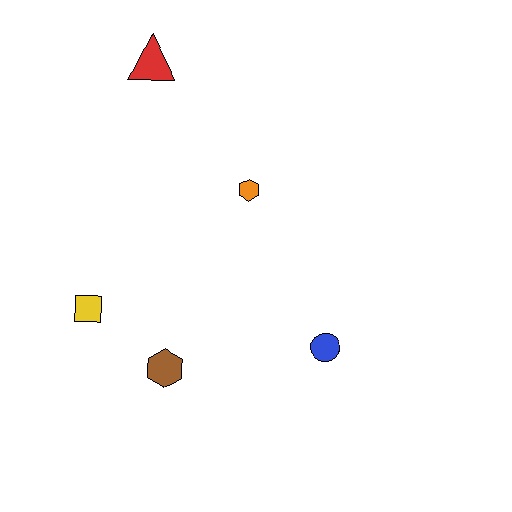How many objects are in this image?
There are 5 objects.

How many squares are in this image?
There is 1 square.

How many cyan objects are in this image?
There are no cyan objects.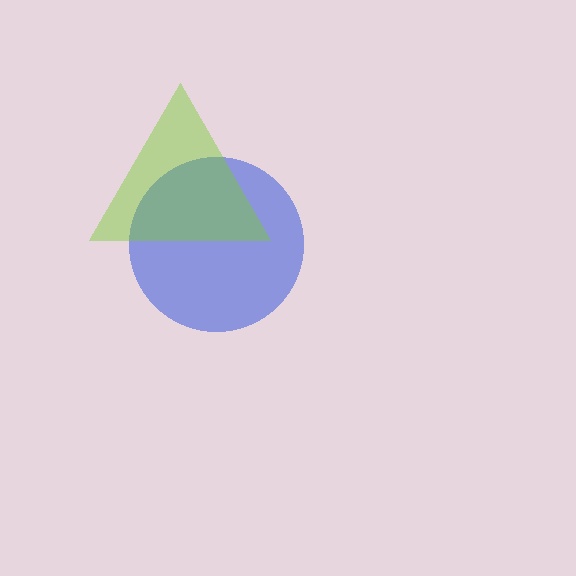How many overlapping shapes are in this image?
There are 2 overlapping shapes in the image.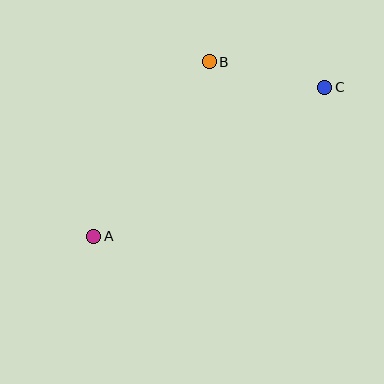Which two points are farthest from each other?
Points A and C are farthest from each other.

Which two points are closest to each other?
Points B and C are closest to each other.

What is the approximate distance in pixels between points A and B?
The distance between A and B is approximately 209 pixels.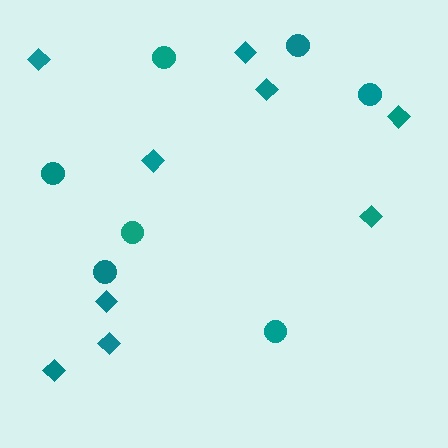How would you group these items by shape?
There are 2 groups: one group of diamonds (9) and one group of circles (7).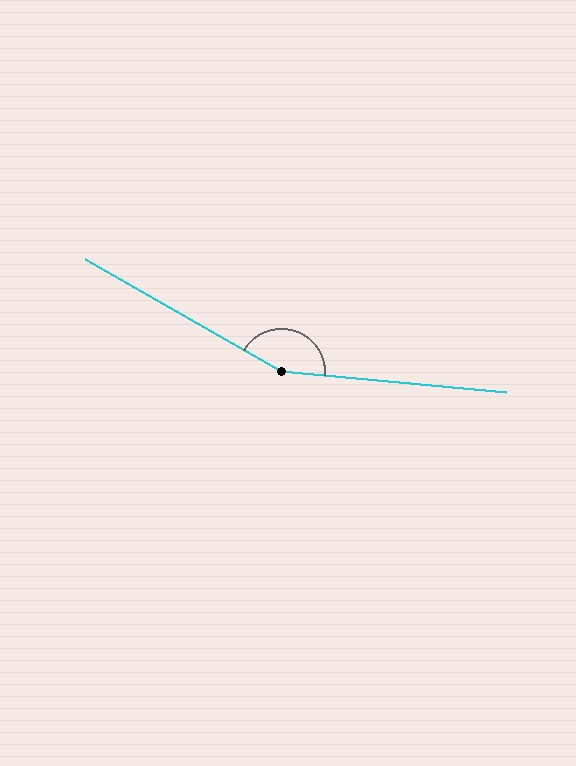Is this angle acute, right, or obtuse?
It is obtuse.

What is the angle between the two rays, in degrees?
Approximately 155 degrees.